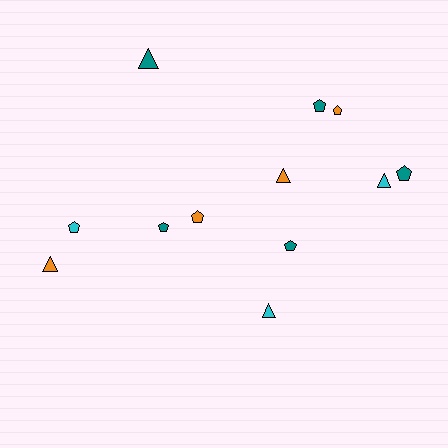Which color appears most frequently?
Teal, with 5 objects.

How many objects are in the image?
There are 12 objects.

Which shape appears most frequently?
Pentagon, with 7 objects.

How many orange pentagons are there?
There are 2 orange pentagons.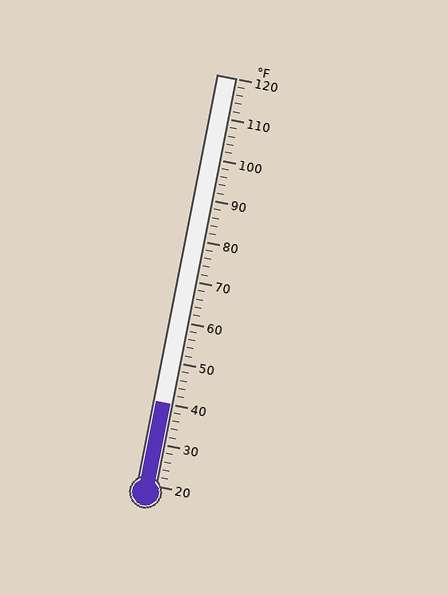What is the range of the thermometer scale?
The thermometer scale ranges from 20°F to 120°F.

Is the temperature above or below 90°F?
The temperature is below 90°F.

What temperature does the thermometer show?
The thermometer shows approximately 40°F.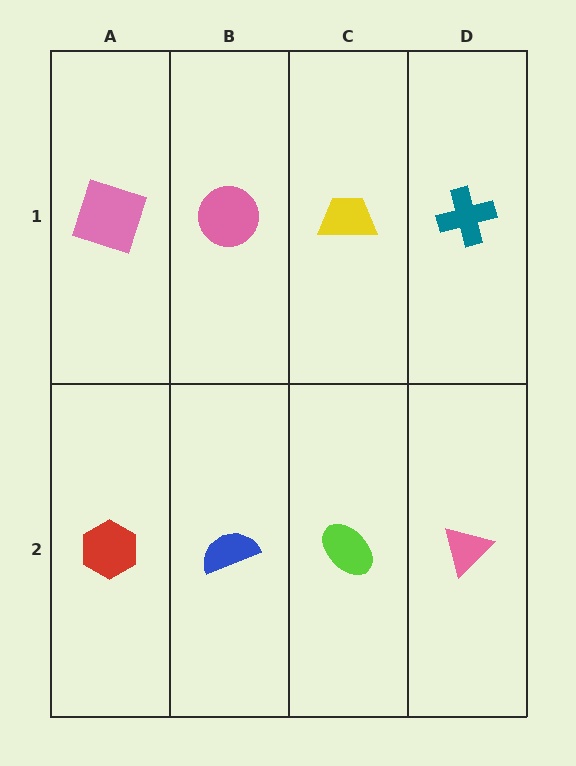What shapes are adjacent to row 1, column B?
A blue semicircle (row 2, column B), a pink square (row 1, column A), a yellow trapezoid (row 1, column C).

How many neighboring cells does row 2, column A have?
2.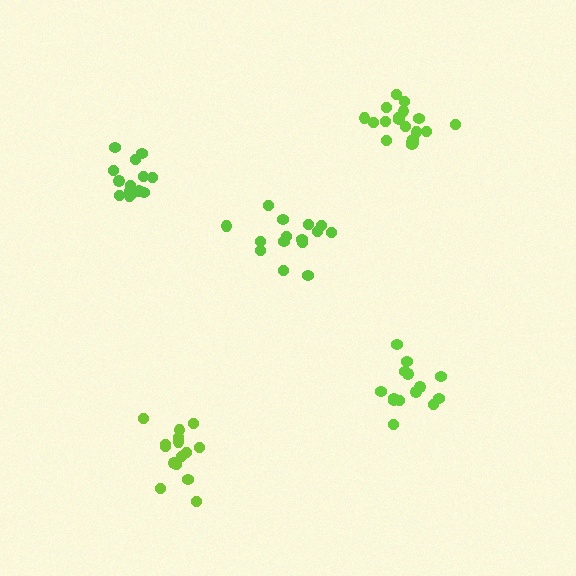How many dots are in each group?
Group 1: 15 dots, Group 2: 15 dots, Group 3: 15 dots, Group 4: 15 dots, Group 5: 19 dots (79 total).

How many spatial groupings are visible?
There are 5 spatial groupings.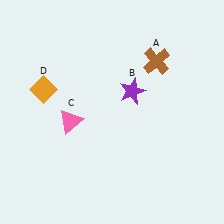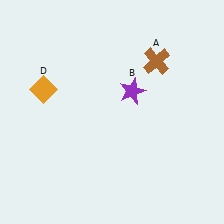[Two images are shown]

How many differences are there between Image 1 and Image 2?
There is 1 difference between the two images.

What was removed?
The pink triangle (C) was removed in Image 2.